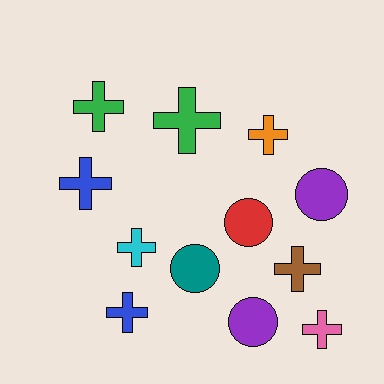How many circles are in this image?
There are 4 circles.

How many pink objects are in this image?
There is 1 pink object.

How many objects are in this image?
There are 12 objects.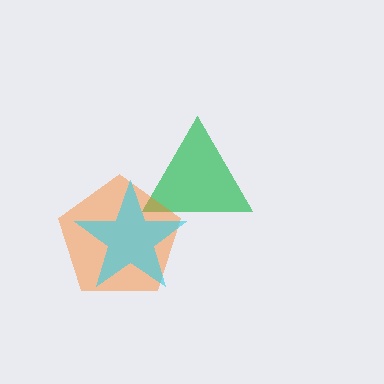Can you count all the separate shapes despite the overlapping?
Yes, there are 3 separate shapes.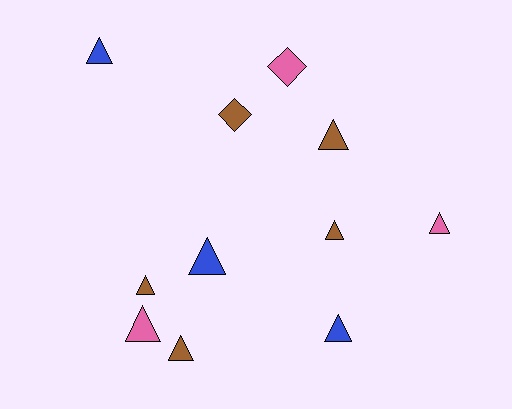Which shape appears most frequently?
Triangle, with 9 objects.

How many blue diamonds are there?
There are no blue diamonds.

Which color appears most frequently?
Brown, with 5 objects.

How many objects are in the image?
There are 11 objects.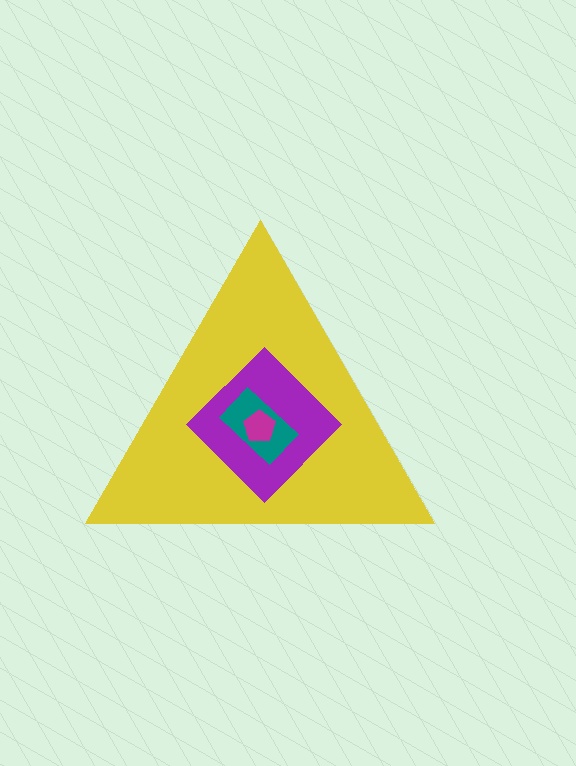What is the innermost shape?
The magenta pentagon.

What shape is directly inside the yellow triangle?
The purple diamond.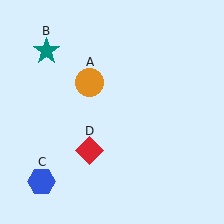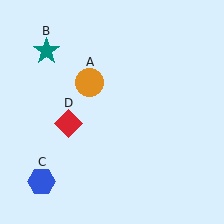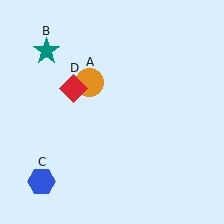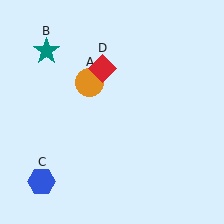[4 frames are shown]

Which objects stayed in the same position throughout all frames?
Orange circle (object A) and teal star (object B) and blue hexagon (object C) remained stationary.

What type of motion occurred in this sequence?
The red diamond (object D) rotated clockwise around the center of the scene.